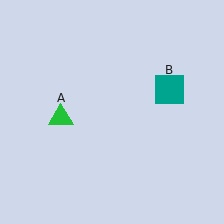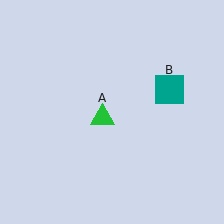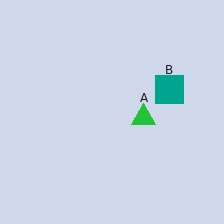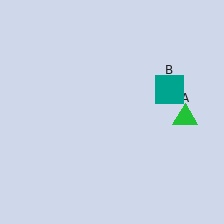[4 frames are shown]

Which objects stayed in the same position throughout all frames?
Teal square (object B) remained stationary.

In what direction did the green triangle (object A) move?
The green triangle (object A) moved right.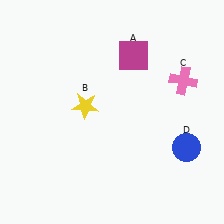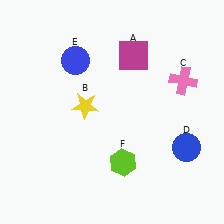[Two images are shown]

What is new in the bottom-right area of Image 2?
A lime hexagon (F) was added in the bottom-right area of Image 2.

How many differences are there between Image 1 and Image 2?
There are 2 differences between the two images.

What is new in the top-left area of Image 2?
A blue circle (E) was added in the top-left area of Image 2.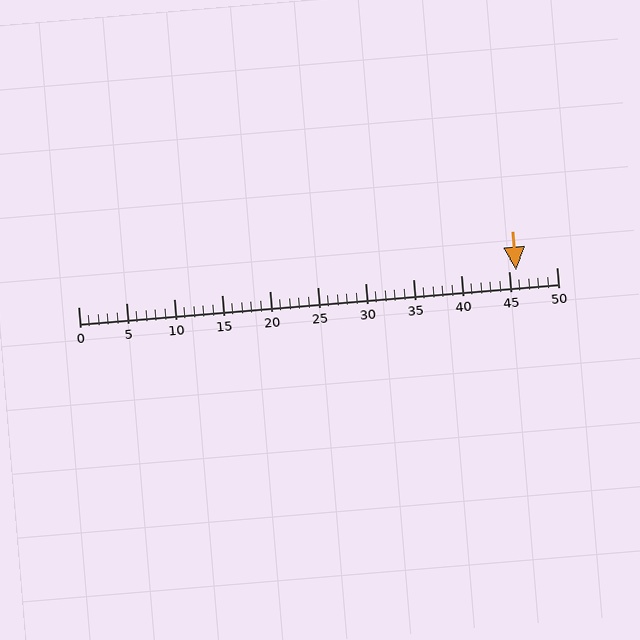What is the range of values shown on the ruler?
The ruler shows values from 0 to 50.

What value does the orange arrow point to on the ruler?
The orange arrow points to approximately 46.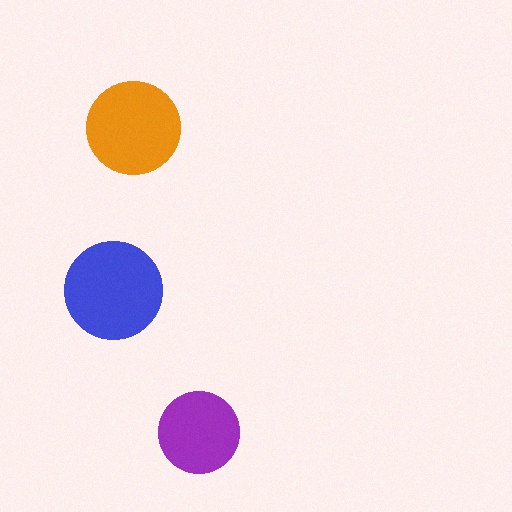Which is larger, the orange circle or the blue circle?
The blue one.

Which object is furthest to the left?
The blue circle is leftmost.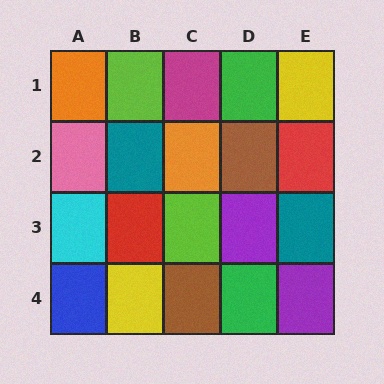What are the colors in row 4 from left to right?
Blue, yellow, brown, green, purple.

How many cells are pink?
1 cell is pink.